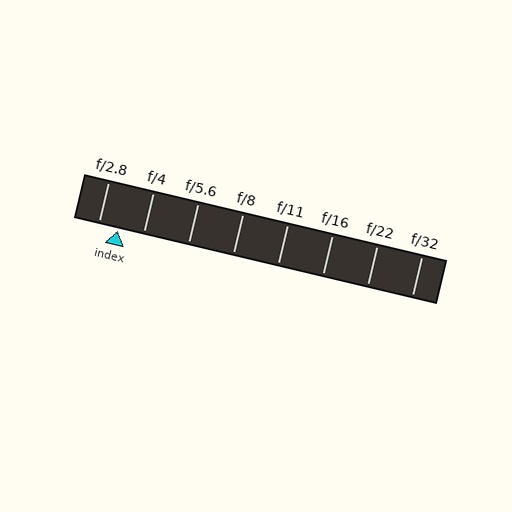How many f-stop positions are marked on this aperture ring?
There are 8 f-stop positions marked.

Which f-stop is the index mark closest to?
The index mark is closest to f/2.8.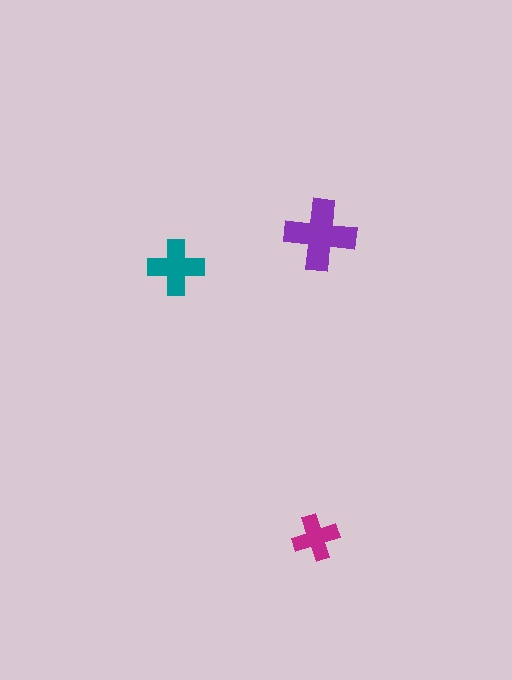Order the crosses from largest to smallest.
the purple one, the teal one, the magenta one.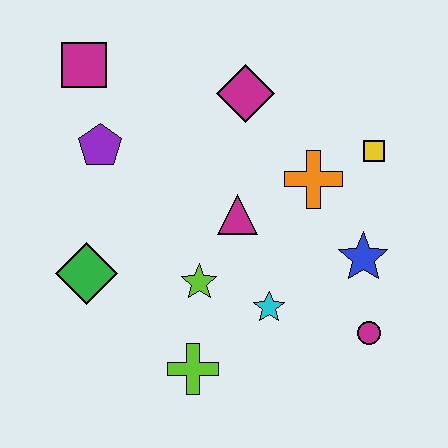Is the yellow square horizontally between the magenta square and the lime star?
No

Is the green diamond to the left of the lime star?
Yes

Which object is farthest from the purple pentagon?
The magenta circle is farthest from the purple pentagon.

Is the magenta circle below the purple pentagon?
Yes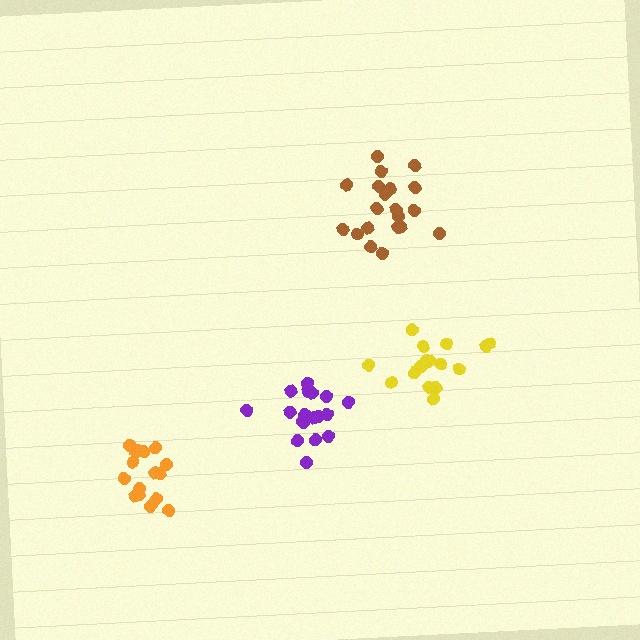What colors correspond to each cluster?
The clusters are colored: yellow, brown, orange, purple.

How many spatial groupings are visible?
There are 4 spatial groupings.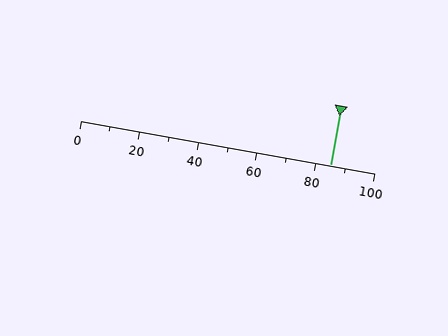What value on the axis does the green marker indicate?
The marker indicates approximately 85.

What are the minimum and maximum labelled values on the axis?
The axis runs from 0 to 100.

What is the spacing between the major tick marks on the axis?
The major ticks are spaced 20 apart.